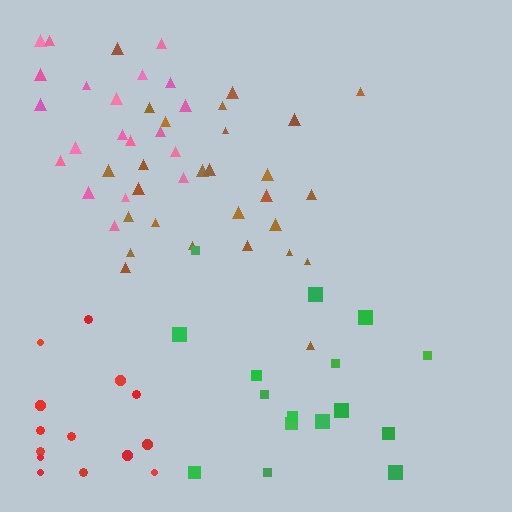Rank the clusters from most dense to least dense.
pink, brown, green, red.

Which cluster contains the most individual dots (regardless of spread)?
Brown (27).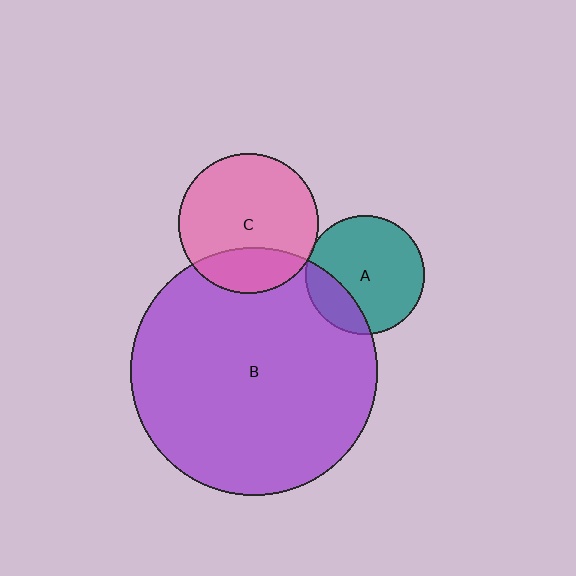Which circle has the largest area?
Circle B (purple).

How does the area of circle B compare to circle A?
Approximately 4.4 times.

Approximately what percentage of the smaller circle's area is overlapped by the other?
Approximately 25%.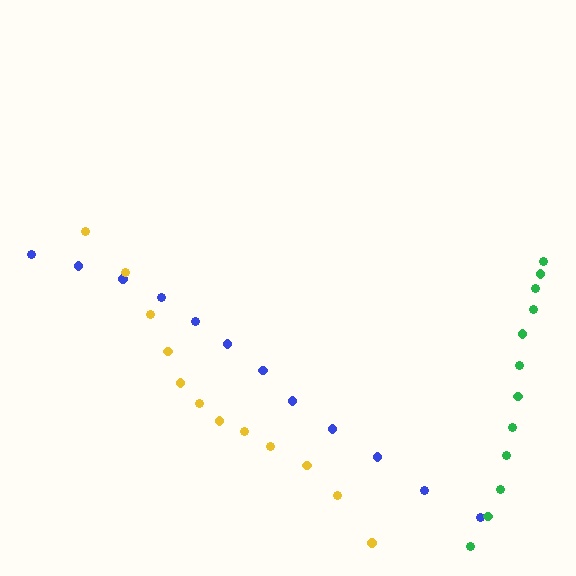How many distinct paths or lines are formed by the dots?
There are 3 distinct paths.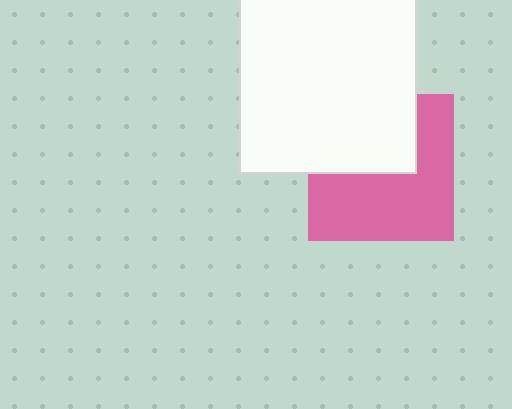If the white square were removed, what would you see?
You would see the complete pink square.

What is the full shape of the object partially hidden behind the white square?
The partially hidden object is a pink square.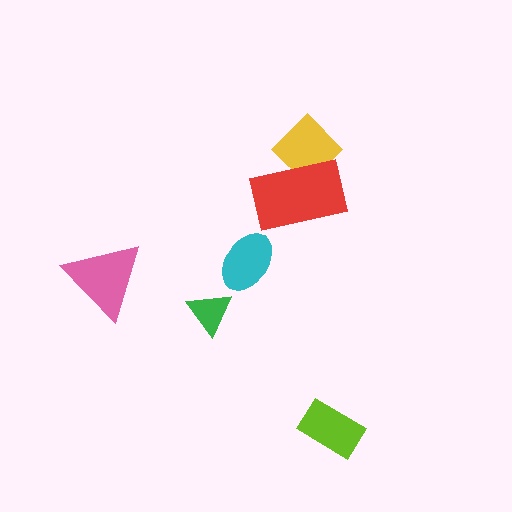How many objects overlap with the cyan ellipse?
0 objects overlap with the cyan ellipse.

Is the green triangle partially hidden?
No, no other shape covers it.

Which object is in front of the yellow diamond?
The red rectangle is in front of the yellow diamond.